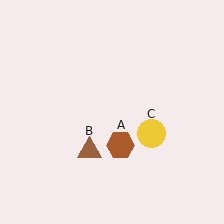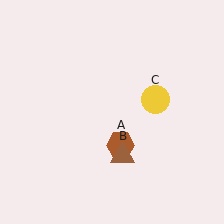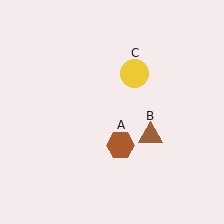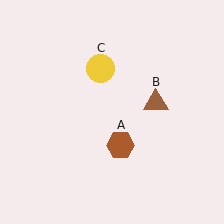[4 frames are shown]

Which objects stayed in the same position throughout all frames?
Brown hexagon (object A) remained stationary.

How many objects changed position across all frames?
2 objects changed position: brown triangle (object B), yellow circle (object C).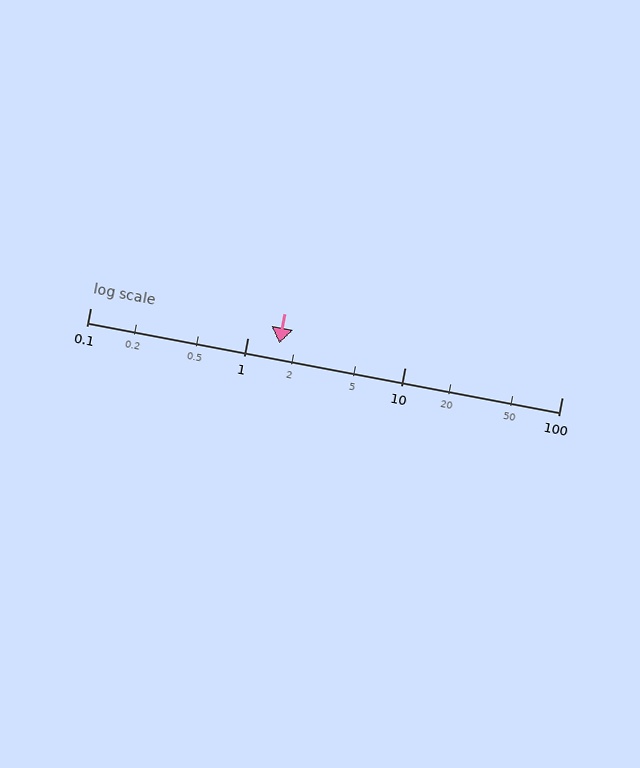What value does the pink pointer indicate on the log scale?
The pointer indicates approximately 1.6.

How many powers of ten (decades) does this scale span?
The scale spans 3 decades, from 0.1 to 100.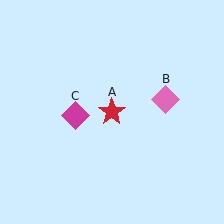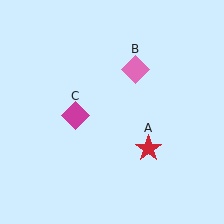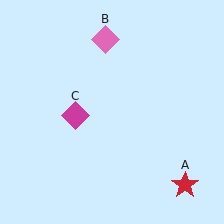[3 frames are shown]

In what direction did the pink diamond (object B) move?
The pink diamond (object B) moved up and to the left.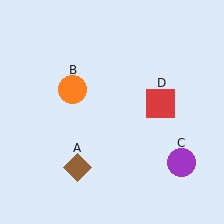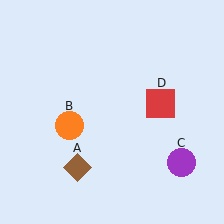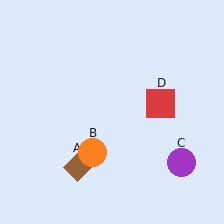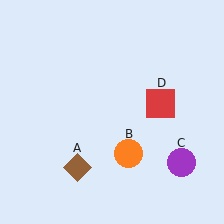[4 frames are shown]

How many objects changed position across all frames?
1 object changed position: orange circle (object B).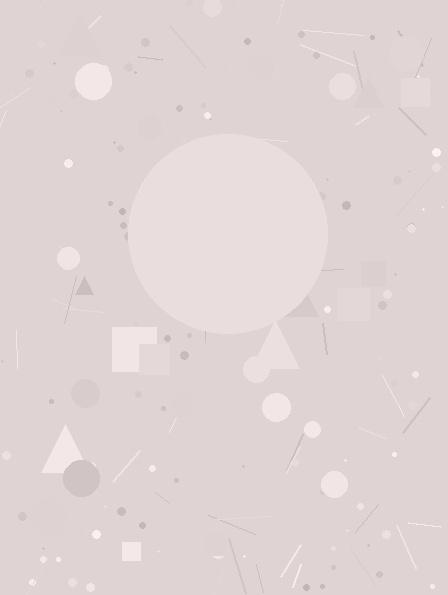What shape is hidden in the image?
A circle is hidden in the image.